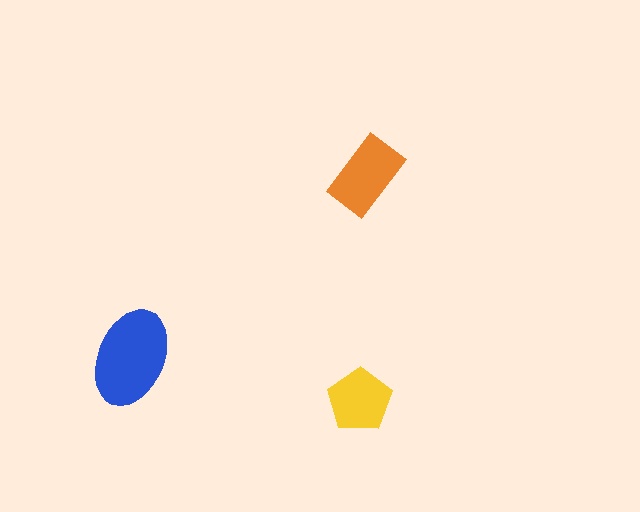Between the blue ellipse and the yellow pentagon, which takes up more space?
The blue ellipse.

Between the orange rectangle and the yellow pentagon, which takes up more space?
The orange rectangle.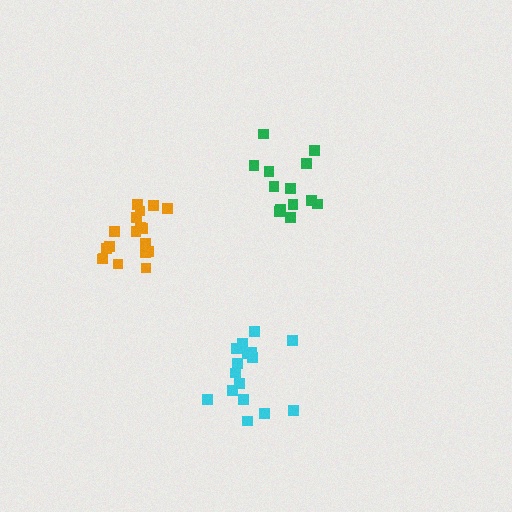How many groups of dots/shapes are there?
There are 3 groups.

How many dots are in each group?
Group 1: 18 dots, Group 2: 13 dots, Group 3: 17 dots (48 total).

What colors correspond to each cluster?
The clusters are colored: orange, green, cyan.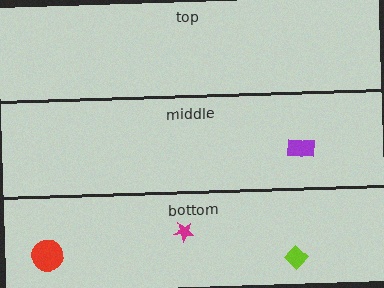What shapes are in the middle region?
The purple rectangle.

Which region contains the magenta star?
The bottom region.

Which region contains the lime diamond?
The bottom region.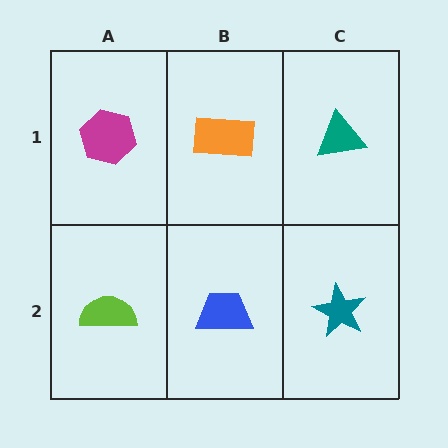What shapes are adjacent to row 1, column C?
A teal star (row 2, column C), an orange rectangle (row 1, column B).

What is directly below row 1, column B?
A blue trapezoid.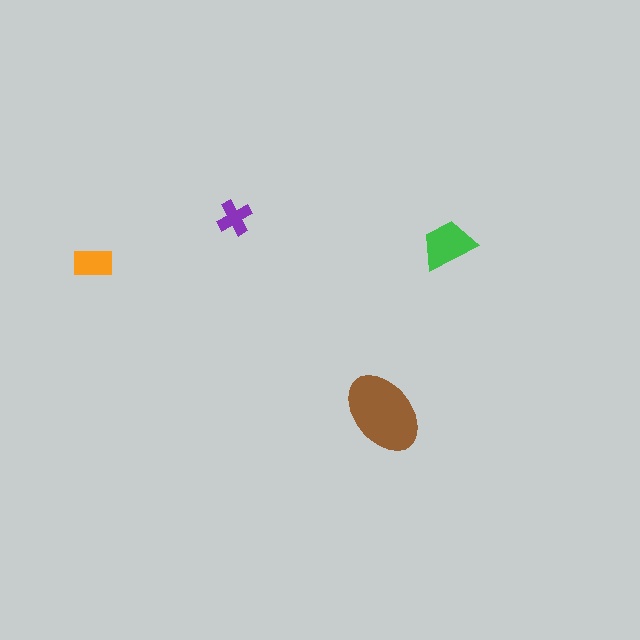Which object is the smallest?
The purple cross.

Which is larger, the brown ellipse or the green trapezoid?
The brown ellipse.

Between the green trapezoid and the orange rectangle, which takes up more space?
The green trapezoid.